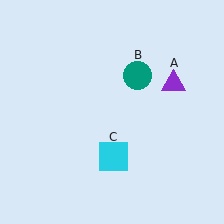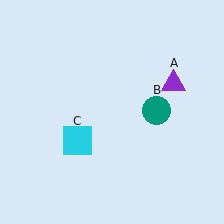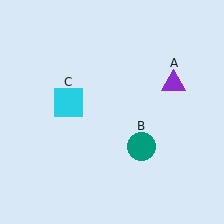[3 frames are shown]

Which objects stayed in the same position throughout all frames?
Purple triangle (object A) remained stationary.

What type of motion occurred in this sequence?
The teal circle (object B), cyan square (object C) rotated clockwise around the center of the scene.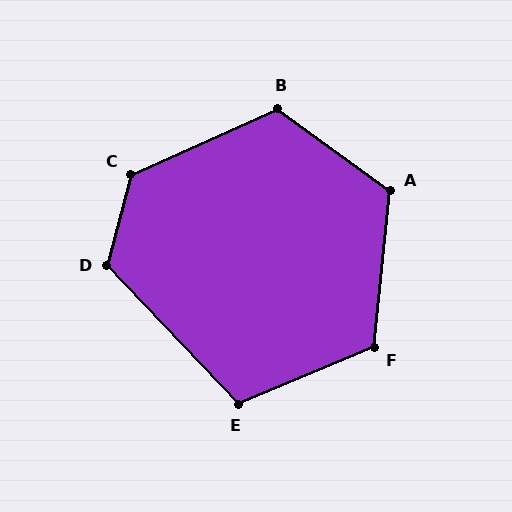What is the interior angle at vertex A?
Approximately 120 degrees (obtuse).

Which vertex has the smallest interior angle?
E, at approximately 111 degrees.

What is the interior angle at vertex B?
Approximately 120 degrees (obtuse).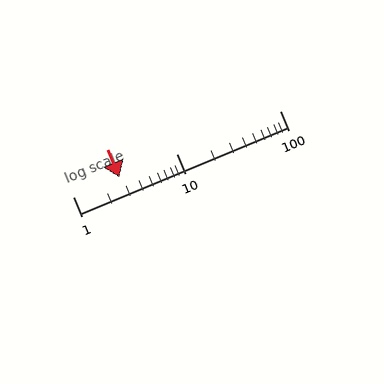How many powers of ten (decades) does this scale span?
The scale spans 2 decades, from 1 to 100.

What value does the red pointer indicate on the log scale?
The pointer indicates approximately 2.8.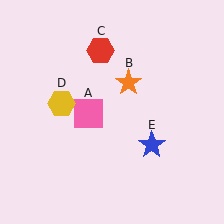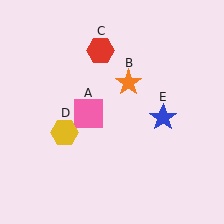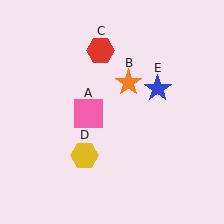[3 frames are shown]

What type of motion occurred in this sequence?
The yellow hexagon (object D), blue star (object E) rotated counterclockwise around the center of the scene.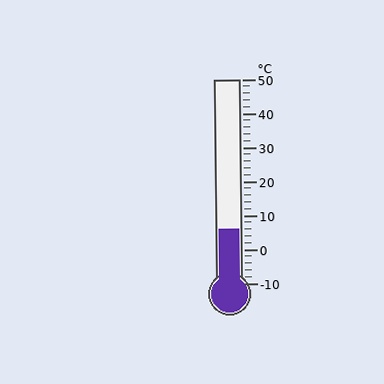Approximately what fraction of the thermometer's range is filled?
The thermometer is filled to approximately 25% of its range.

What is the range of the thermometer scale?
The thermometer scale ranges from -10°C to 50°C.